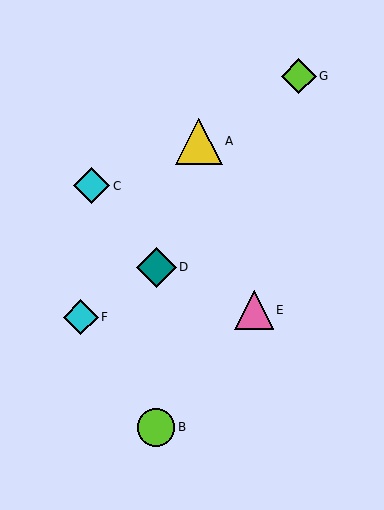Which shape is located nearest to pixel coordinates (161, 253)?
The teal diamond (labeled D) at (156, 267) is nearest to that location.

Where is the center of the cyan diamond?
The center of the cyan diamond is at (92, 186).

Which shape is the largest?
The yellow triangle (labeled A) is the largest.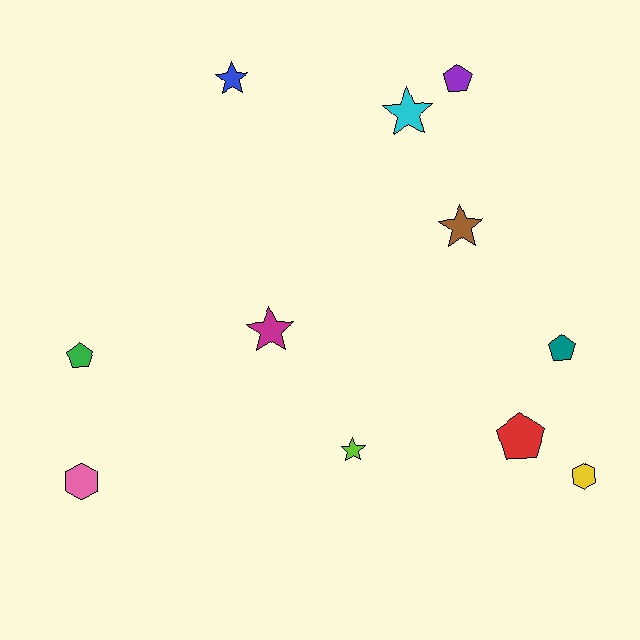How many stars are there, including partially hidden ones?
There are 5 stars.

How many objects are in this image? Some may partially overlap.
There are 11 objects.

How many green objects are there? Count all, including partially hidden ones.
There is 1 green object.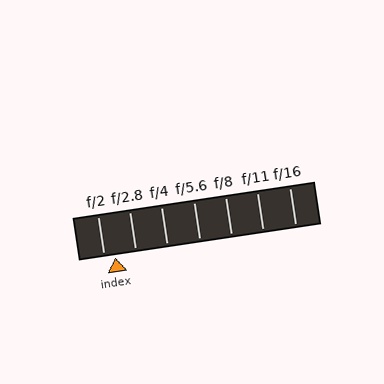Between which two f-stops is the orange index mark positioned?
The index mark is between f/2 and f/2.8.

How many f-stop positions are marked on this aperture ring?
There are 7 f-stop positions marked.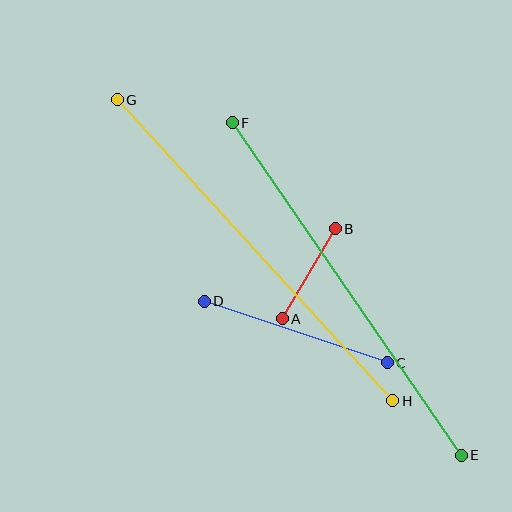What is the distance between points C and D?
The distance is approximately 193 pixels.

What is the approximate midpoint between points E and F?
The midpoint is at approximately (347, 289) pixels.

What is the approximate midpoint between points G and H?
The midpoint is at approximately (255, 250) pixels.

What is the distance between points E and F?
The distance is approximately 404 pixels.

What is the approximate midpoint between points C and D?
The midpoint is at approximately (296, 332) pixels.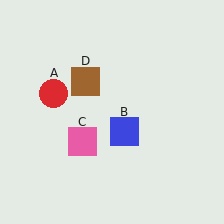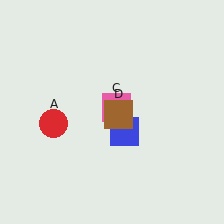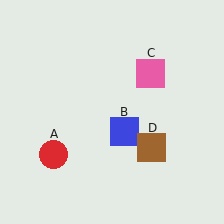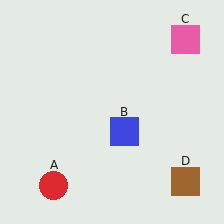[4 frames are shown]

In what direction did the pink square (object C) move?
The pink square (object C) moved up and to the right.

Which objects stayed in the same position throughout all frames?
Blue square (object B) remained stationary.